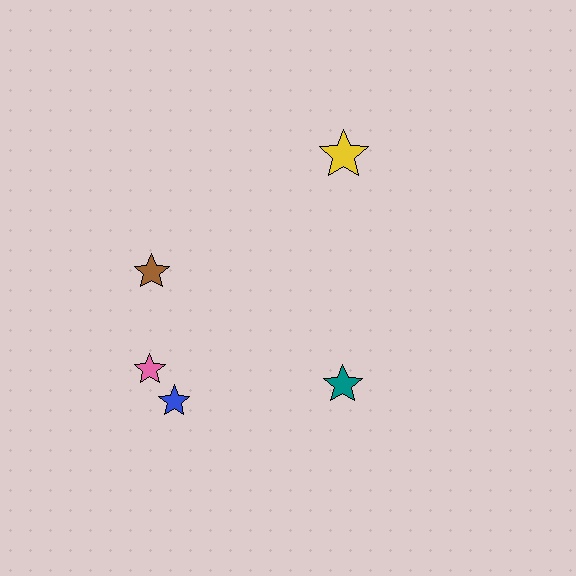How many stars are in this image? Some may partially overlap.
There are 5 stars.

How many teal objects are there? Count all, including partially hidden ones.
There is 1 teal object.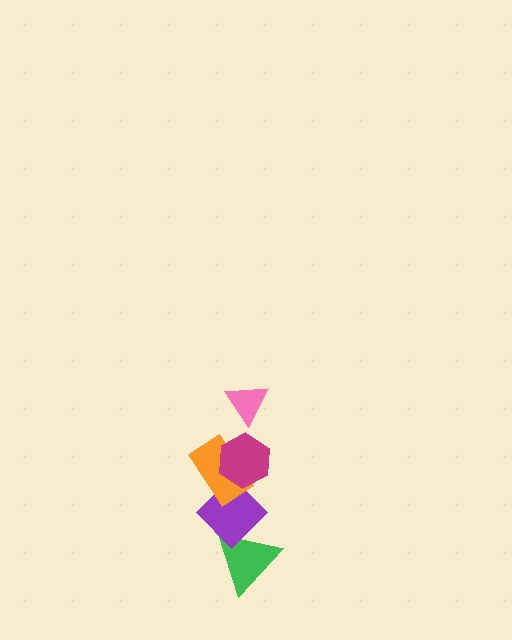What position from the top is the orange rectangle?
The orange rectangle is 3rd from the top.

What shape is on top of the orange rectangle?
The magenta hexagon is on top of the orange rectangle.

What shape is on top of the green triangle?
The purple diamond is on top of the green triangle.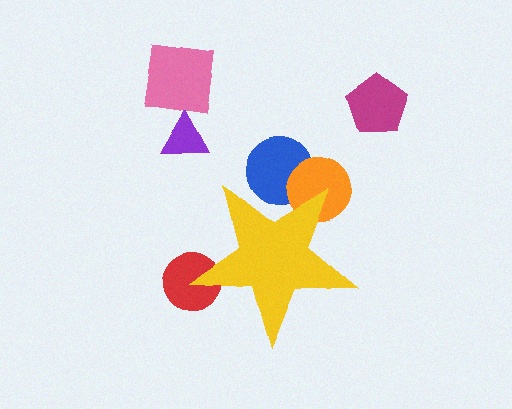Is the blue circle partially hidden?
Yes, the blue circle is partially hidden behind the yellow star.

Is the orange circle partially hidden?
Yes, the orange circle is partially hidden behind the yellow star.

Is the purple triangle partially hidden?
No, the purple triangle is fully visible.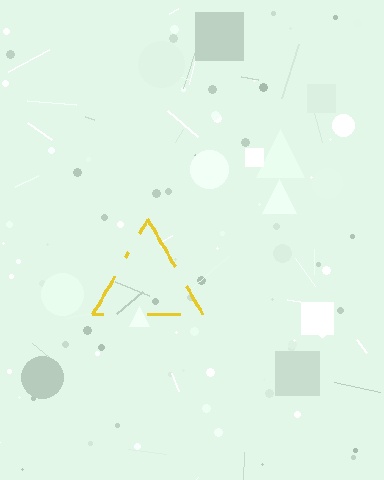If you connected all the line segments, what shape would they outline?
They would outline a triangle.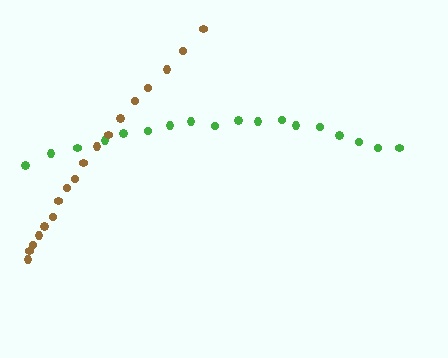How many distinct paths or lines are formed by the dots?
There are 2 distinct paths.